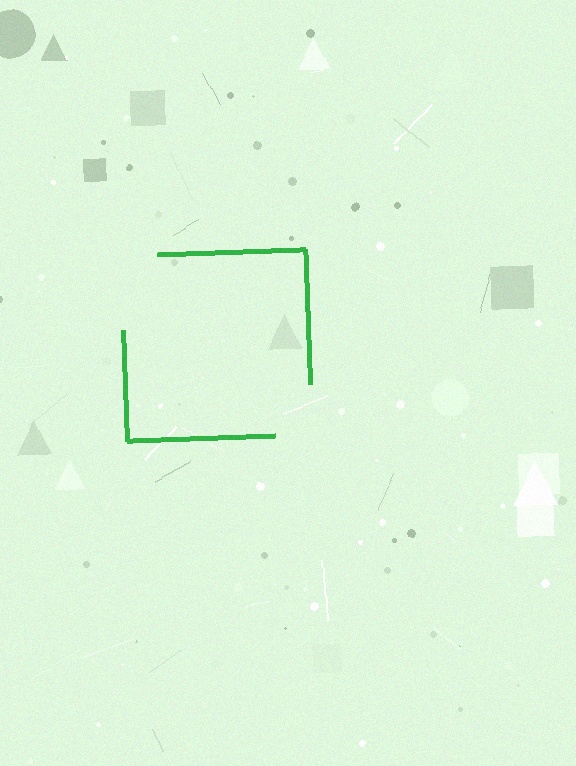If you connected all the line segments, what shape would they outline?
They would outline a square.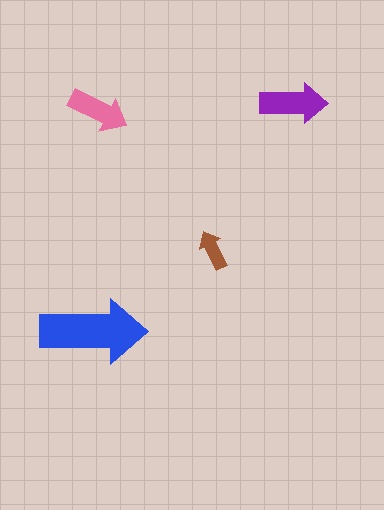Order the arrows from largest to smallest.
the blue one, the purple one, the pink one, the brown one.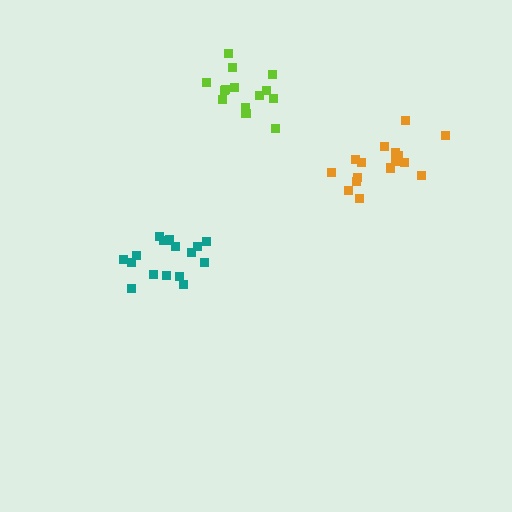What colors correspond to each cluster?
The clusters are colored: lime, orange, teal.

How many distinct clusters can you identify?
There are 3 distinct clusters.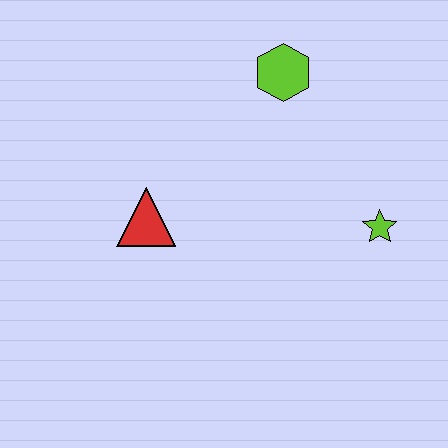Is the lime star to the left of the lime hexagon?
No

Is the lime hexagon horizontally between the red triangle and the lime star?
Yes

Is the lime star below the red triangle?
Yes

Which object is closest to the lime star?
The lime hexagon is closest to the lime star.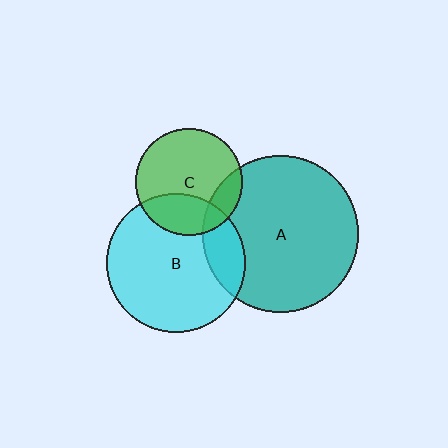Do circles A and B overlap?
Yes.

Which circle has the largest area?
Circle A (teal).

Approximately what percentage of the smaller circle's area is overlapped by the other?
Approximately 20%.